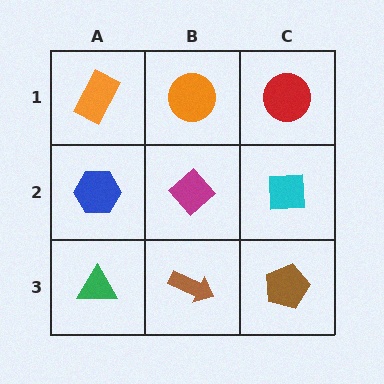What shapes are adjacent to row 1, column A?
A blue hexagon (row 2, column A), an orange circle (row 1, column B).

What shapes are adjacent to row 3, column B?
A magenta diamond (row 2, column B), a green triangle (row 3, column A), a brown pentagon (row 3, column C).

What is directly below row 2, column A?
A green triangle.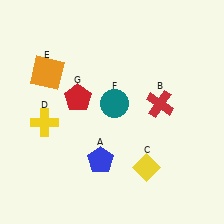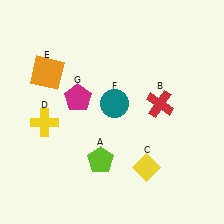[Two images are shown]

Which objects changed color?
A changed from blue to lime. G changed from red to magenta.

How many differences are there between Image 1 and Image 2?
There are 2 differences between the two images.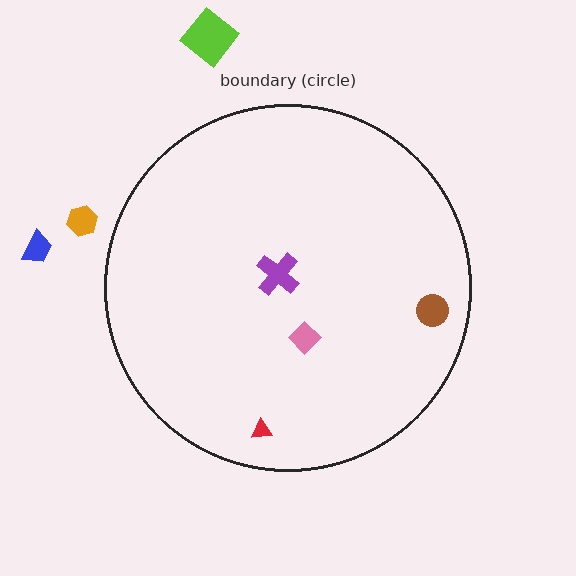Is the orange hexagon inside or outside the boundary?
Outside.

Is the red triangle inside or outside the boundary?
Inside.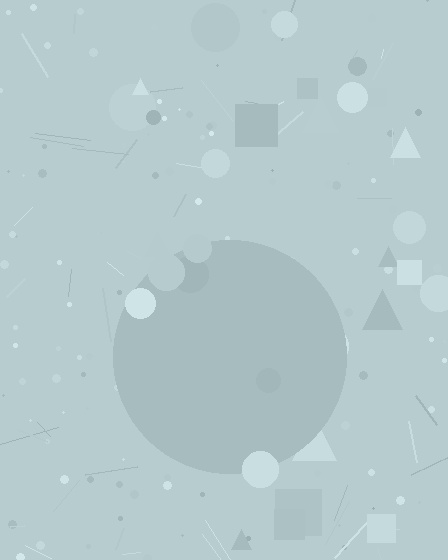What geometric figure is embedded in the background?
A circle is embedded in the background.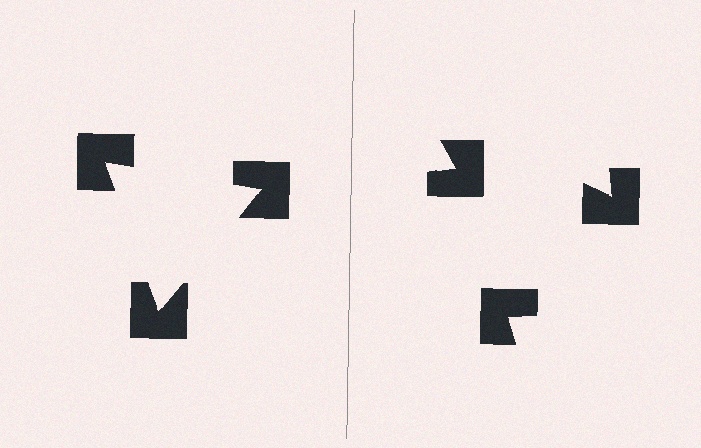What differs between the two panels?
The notched squares are positioned identically on both sides; only the wedge orientations differ. On the left they align to a triangle; on the right they are misaligned.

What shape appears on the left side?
An illusory triangle.